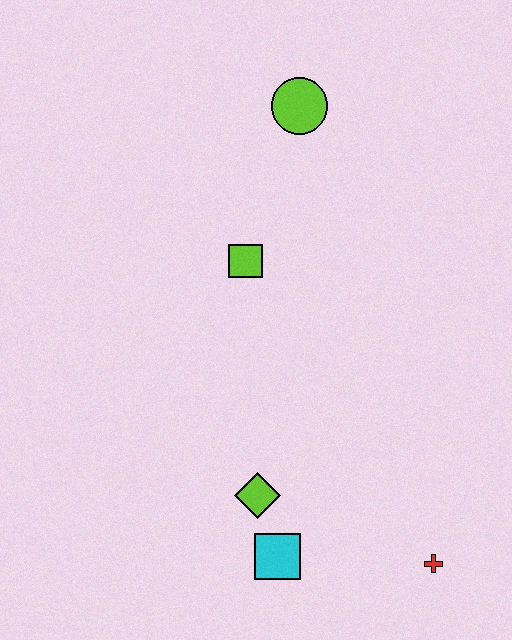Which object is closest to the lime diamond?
The cyan square is closest to the lime diamond.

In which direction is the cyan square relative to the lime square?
The cyan square is below the lime square.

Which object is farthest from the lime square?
The red cross is farthest from the lime square.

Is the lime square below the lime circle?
Yes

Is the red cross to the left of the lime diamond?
No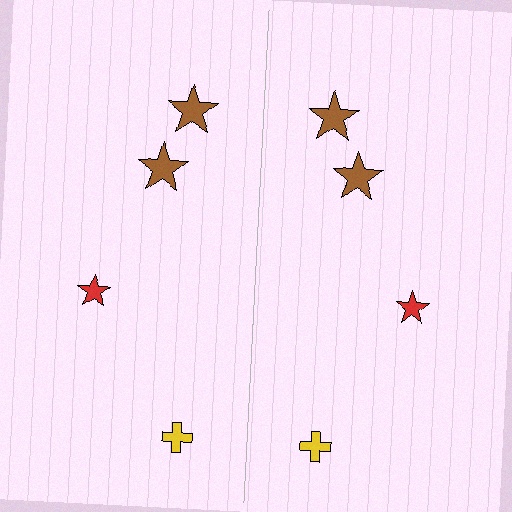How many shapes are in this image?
There are 8 shapes in this image.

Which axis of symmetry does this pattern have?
The pattern has a vertical axis of symmetry running through the center of the image.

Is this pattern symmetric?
Yes, this pattern has bilateral (reflection) symmetry.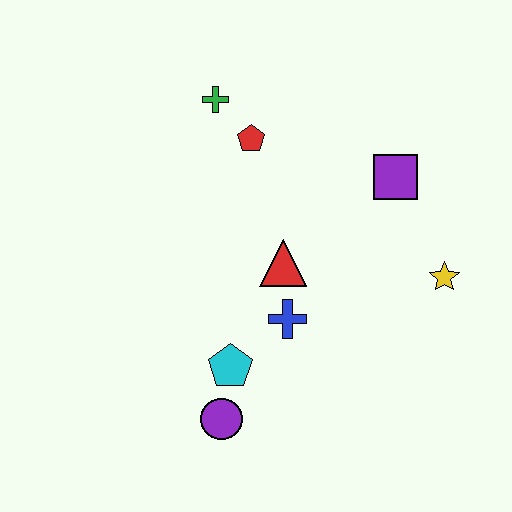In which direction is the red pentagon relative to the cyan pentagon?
The red pentagon is above the cyan pentagon.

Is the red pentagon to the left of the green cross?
No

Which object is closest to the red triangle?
The blue cross is closest to the red triangle.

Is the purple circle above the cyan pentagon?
No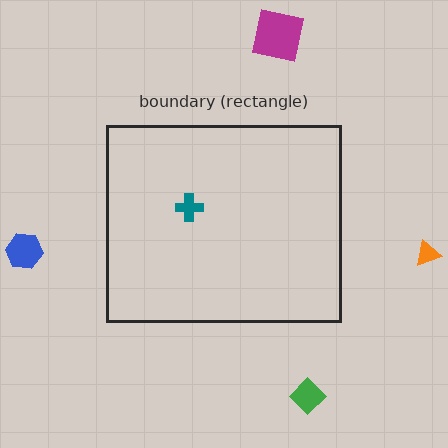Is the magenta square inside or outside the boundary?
Outside.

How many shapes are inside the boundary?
1 inside, 4 outside.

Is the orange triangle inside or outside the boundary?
Outside.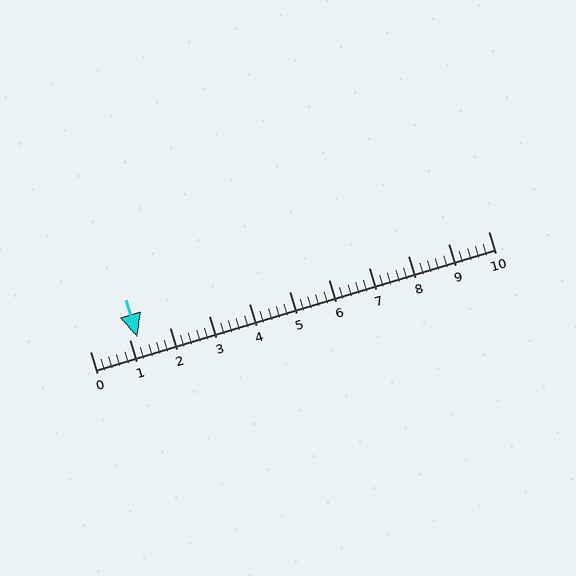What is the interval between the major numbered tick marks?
The major tick marks are spaced 1 units apart.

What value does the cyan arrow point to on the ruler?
The cyan arrow points to approximately 1.2.